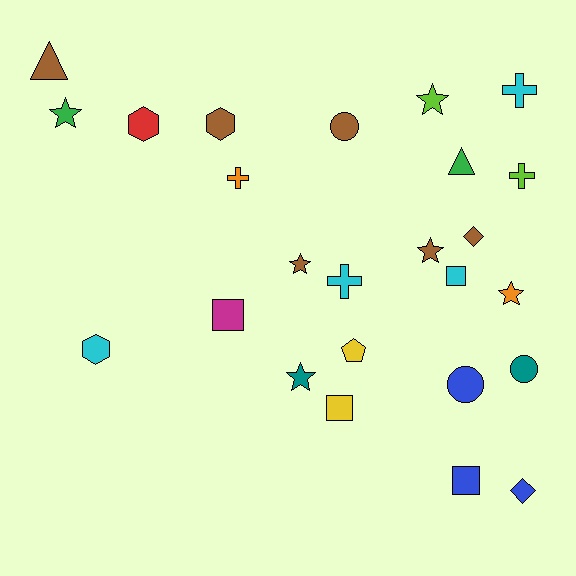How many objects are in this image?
There are 25 objects.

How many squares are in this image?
There are 4 squares.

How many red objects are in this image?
There is 1 red object.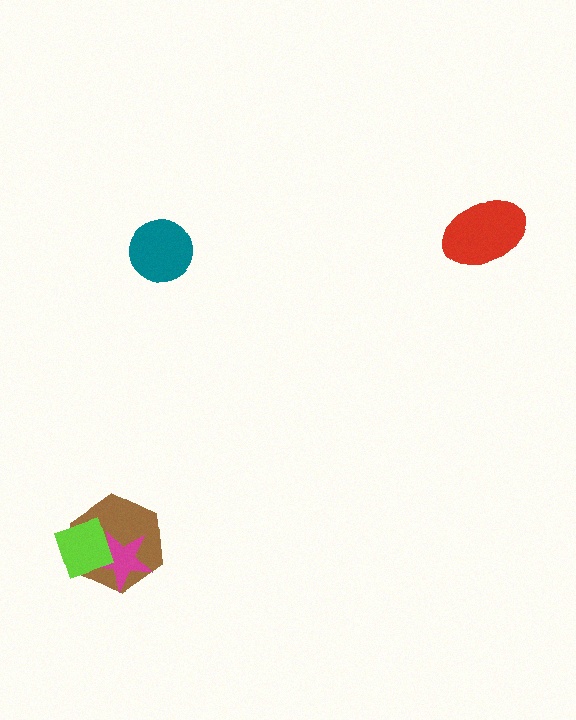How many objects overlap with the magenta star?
2 objects overlap with the magenta star.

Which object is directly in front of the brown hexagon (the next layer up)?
The magenta star is directly in front of the brown hexagon.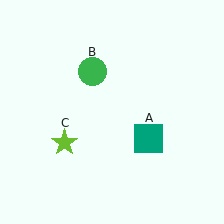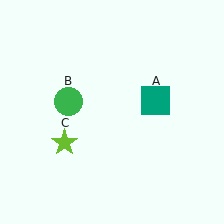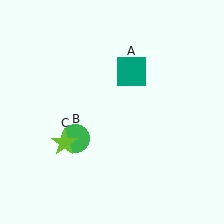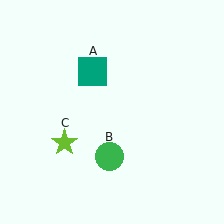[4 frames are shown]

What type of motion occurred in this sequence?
The teal square (object A), green circle (object B) rotated counterclockwise around the center of the scene.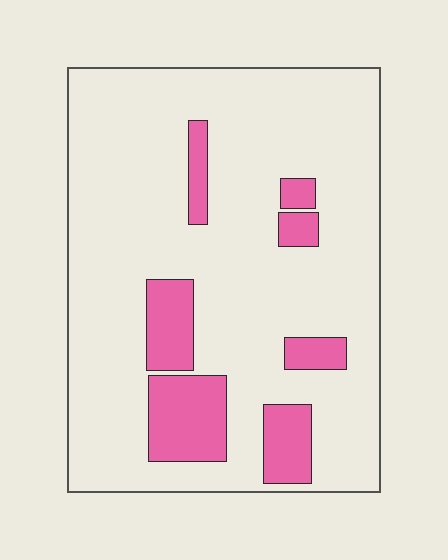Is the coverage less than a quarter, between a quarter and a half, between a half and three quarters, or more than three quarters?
Less than a quarter.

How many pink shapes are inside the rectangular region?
7.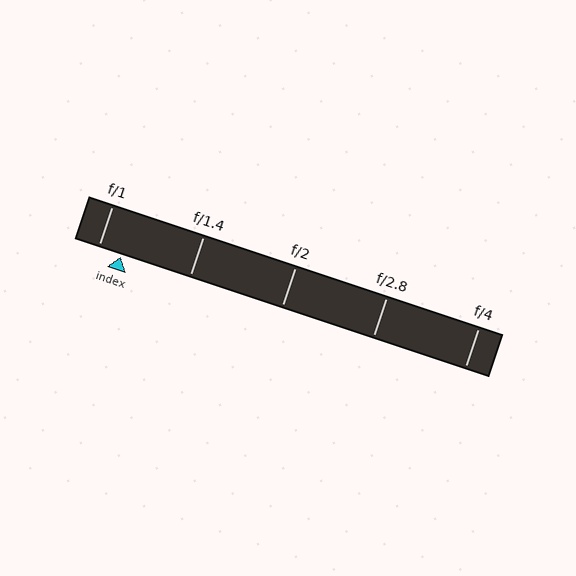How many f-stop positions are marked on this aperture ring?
There are 5 f-stop positions marked.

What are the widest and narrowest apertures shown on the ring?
The widest aperture shown is f/1 and the narrowest is f/4.